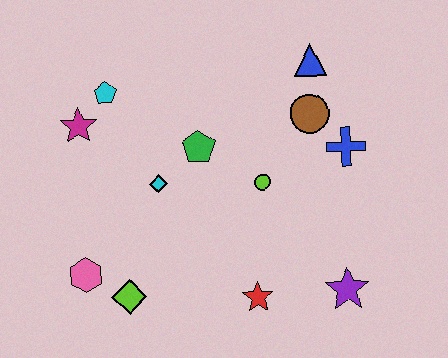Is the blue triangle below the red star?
No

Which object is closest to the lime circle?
The green pentagon is closest to the lime circle.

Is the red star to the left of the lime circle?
Yes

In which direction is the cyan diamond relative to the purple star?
The cyan diamond is to the left of the purple star.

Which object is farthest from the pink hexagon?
The blue triangle is farthest from the pink hexagon.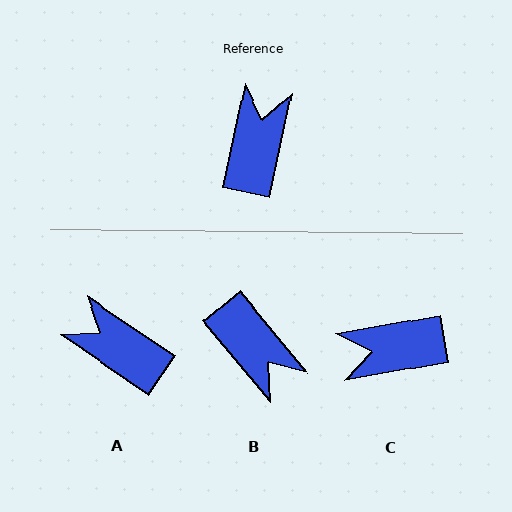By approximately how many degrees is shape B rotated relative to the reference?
Approximately 129 degrees clockwise.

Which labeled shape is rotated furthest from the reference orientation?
B, about 129 degrees away.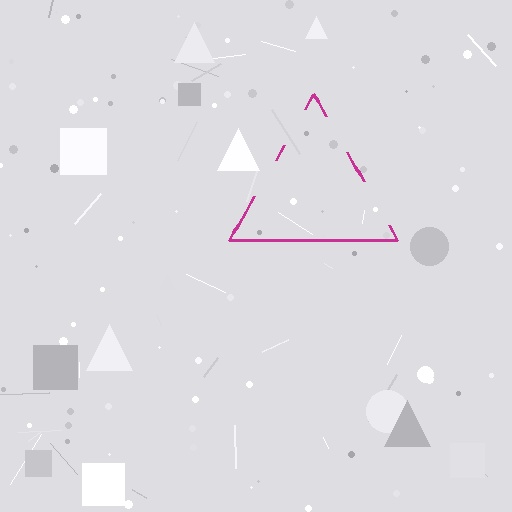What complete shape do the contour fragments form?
The contour fragments form a triangle.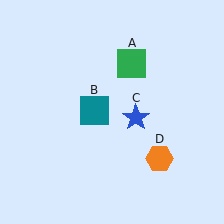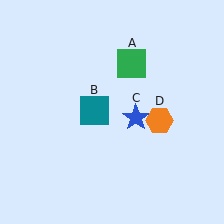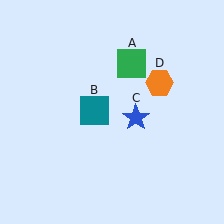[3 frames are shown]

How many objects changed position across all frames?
1 object changed position: orange hexagon (object D).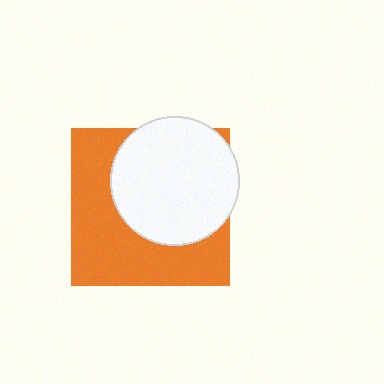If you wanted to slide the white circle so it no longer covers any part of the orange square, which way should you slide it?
Slide it toward the upper-right — that is the most direct way to separate the two shapes.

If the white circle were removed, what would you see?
You would see the complete orange square.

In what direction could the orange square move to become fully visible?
The orange square could move toward the lower-left. That would shift it out from behind the white circle entirely.